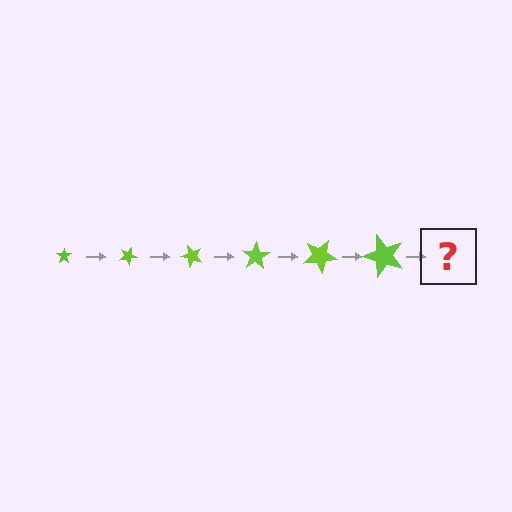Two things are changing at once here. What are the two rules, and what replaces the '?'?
The two rules are that the star grows larger each step and it rotates 25 degrees each step. The '?' should be a star, larger than the previous one and rotated 150 degrees from the start.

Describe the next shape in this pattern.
It should be a star, larger than the previous one and rotated 150 degrees from the start.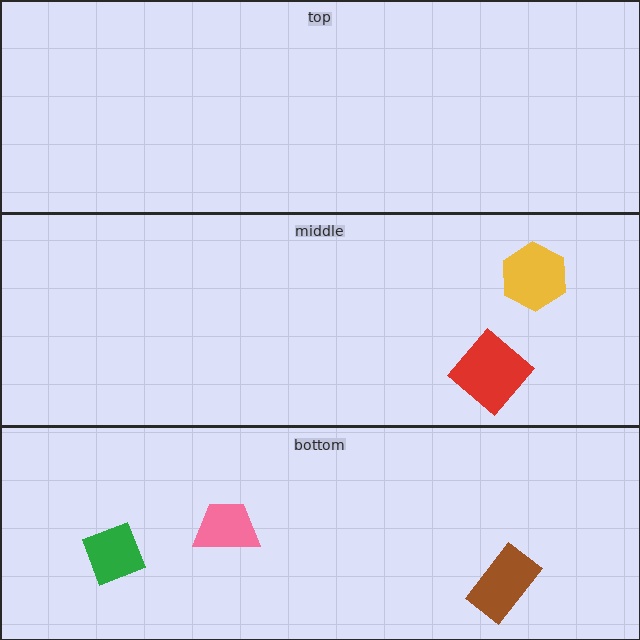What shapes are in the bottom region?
The brown rectangle, the pink trapezoid, the green diamond.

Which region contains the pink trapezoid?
The bottom region.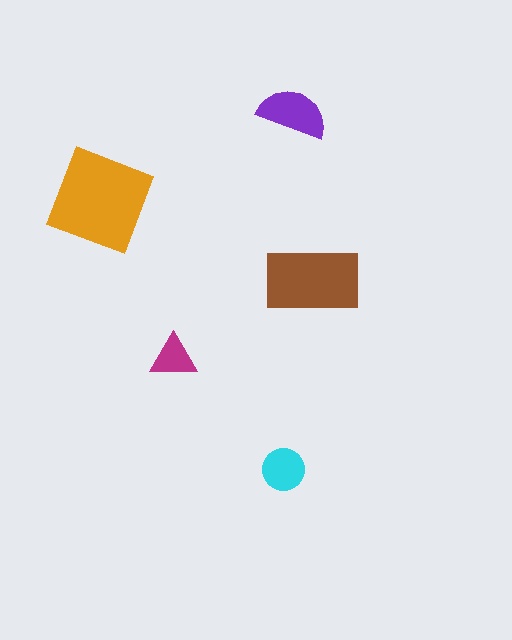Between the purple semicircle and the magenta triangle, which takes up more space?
The purple semicircle.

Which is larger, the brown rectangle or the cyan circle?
The brown rectangle.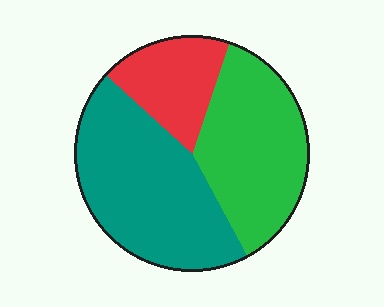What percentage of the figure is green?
Green covers 37% of the figure.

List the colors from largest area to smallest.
From largest to smallest: teal, green, red.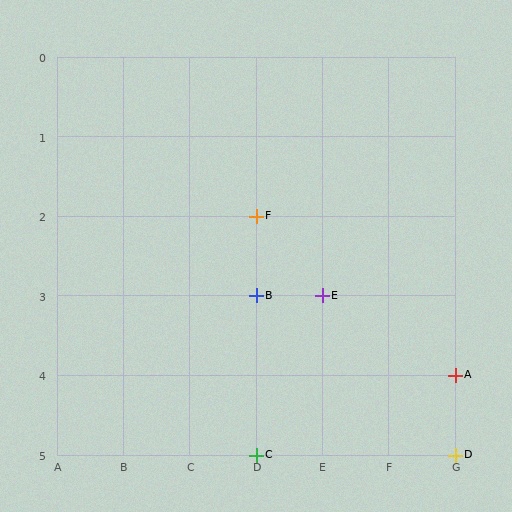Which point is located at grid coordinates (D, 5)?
Point C is at (D, 5).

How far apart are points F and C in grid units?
Points F and C are 3 rows apart.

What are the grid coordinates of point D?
Point D is at grid coordinates (G, 5).